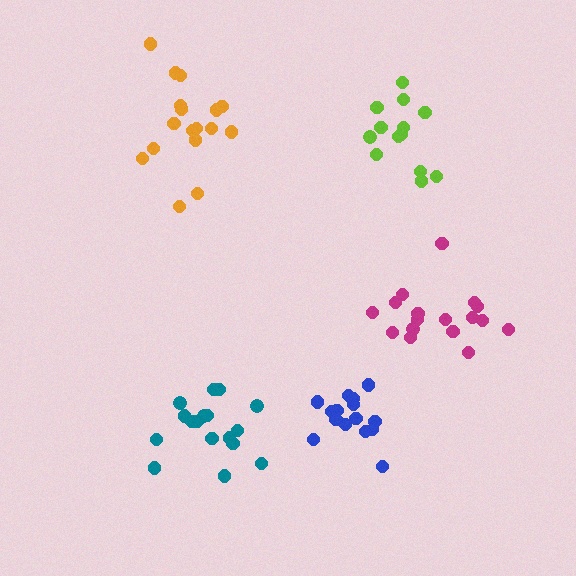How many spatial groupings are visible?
There are 5 spatial groupings.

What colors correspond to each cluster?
The clusters are colored: blue, teal, orange, magenta, lime.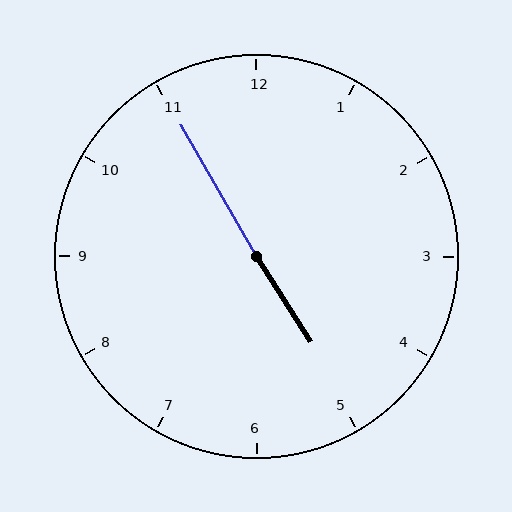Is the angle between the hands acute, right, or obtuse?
It is obtuse.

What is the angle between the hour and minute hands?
Approximately 178 degrees.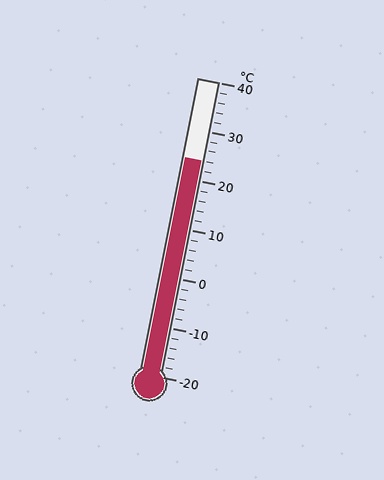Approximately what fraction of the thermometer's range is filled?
The thermometer is filled to approximately 75% of its range.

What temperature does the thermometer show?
The thermometer shows approximately 24°C.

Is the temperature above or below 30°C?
The temperature is below 30°C.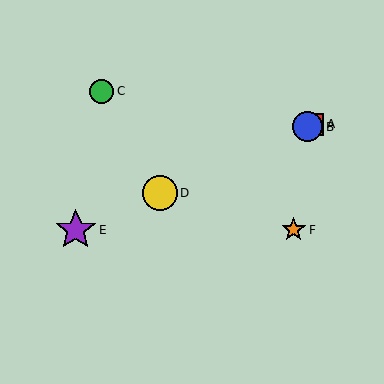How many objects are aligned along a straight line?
4 objects (A, B, D, E) are aligned along a straight line.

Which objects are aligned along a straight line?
Objects A, B, D, E are aligned along a straight line.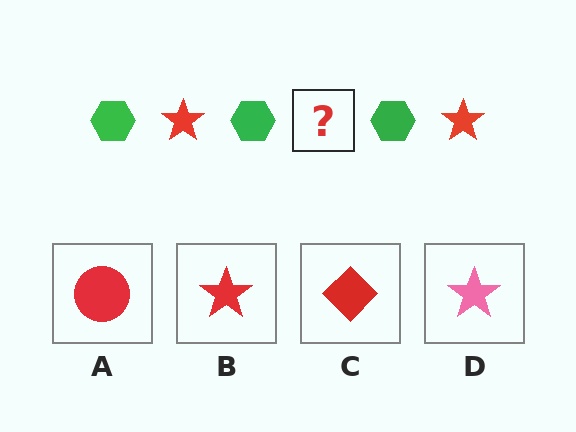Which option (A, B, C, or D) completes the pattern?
B.